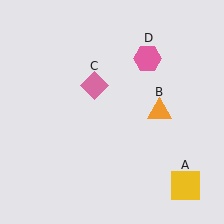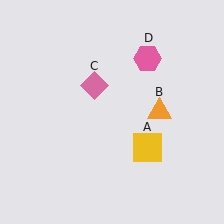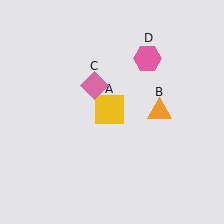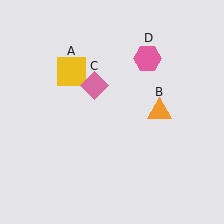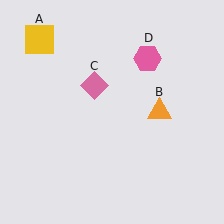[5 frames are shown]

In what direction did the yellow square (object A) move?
The yellow square (object A) moved up and to the left.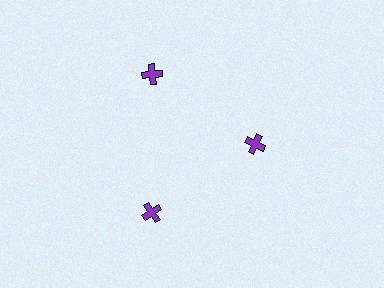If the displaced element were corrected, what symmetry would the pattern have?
It would have 3-fold rotational symmetry — the pattern would map onto itself every 120 degrees.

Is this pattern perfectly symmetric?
No. The 3 purple crosses are arranged in a ring, but one element near the 3 o'clock position is pulled inward toward the center, breaking the 3-fold rotational symmetry.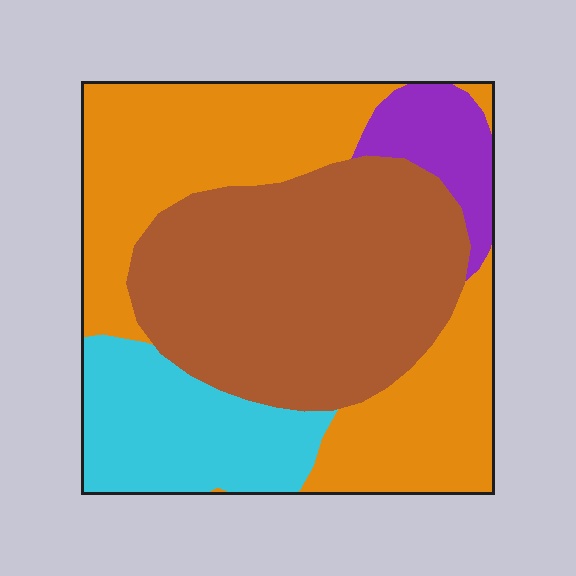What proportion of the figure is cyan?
Cyan takes up about one sixth (1/6) of the figure.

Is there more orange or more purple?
Orange.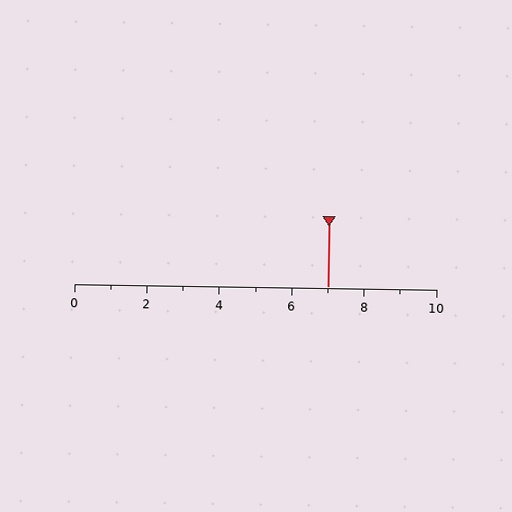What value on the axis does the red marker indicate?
The marker indicates approximately 7.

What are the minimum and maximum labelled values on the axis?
The axis runs from 0 to 10.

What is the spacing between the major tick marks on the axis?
The major ticks are spaced 2 apart.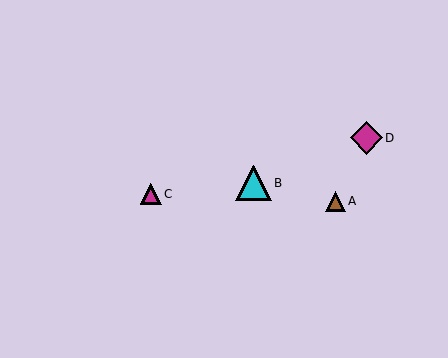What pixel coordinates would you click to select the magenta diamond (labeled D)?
Click at (366, 138) to select the magenta diamond D.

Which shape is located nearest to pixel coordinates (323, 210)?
The brown triangle (labeled A) at (335, 201) is nearest to that location.